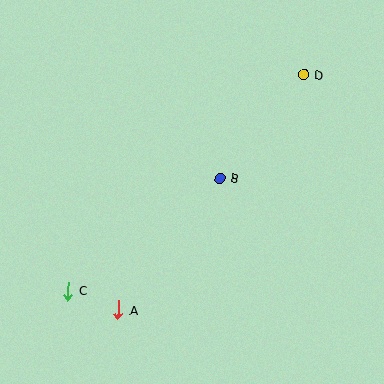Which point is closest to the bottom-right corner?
Point B is closest to the bottom-right corner.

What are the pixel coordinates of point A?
Point A is at (118, 310).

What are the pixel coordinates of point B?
Point B is at (220, 178).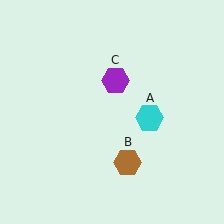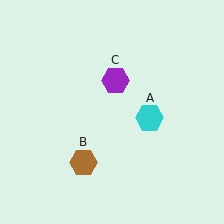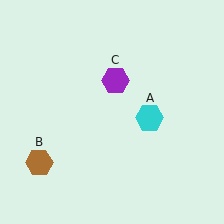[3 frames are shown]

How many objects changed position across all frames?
1 object changed position: brown hexagon (object B).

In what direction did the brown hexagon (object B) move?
The brown hexagon (object B) moved left.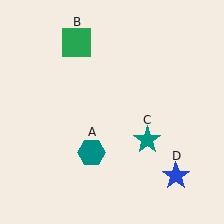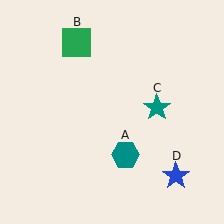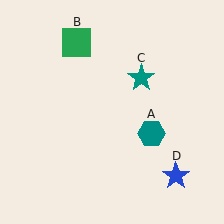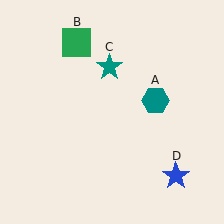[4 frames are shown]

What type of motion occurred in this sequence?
The teal hexagon (object A), teal star (object C) rotated counterclockwise around the center of the scene.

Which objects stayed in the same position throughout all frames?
Green square (object B) and blue star (object D) remained stationary.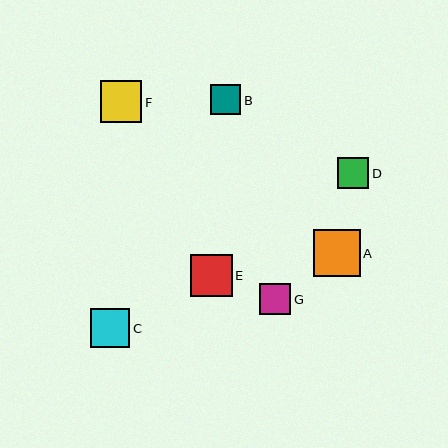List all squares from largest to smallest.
From largest to smallest: A, E, F, C, G, D, B.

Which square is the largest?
Square A is the largest with a size of approximately 47 pixels.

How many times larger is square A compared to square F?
Square A is approximately 1.1 times the size of square F.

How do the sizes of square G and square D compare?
Square G and square D are approximately the same size.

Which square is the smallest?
Square B is the smallest with a size of approximately 30 pixels.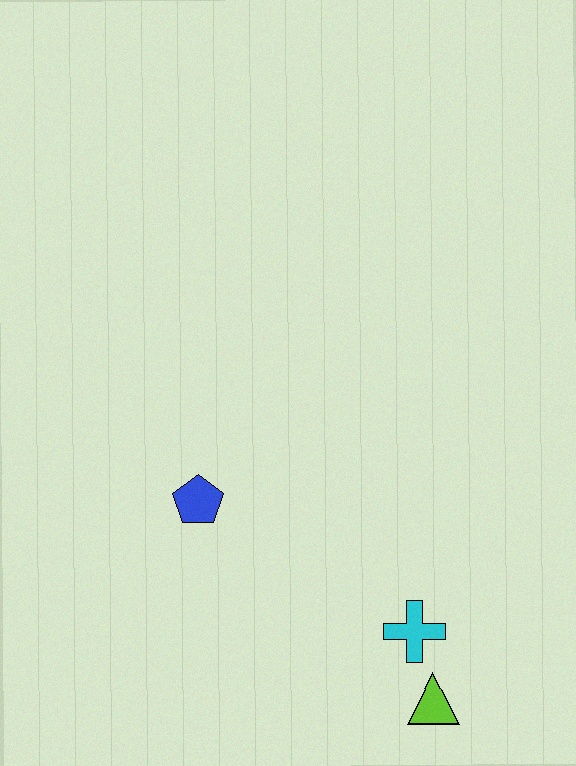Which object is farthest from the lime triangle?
The blue pentagon is farthest from the lime triangle.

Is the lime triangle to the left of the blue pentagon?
No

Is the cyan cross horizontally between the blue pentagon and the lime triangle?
Yes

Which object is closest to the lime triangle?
The cyan cross is closest to the lime triangle.